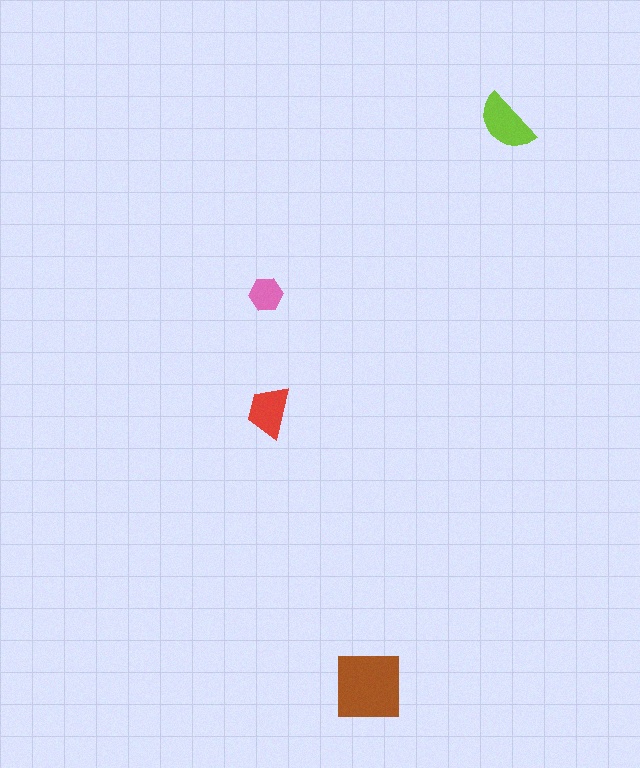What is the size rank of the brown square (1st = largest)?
1st.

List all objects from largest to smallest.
The brown square, the lime semicircle, the red trapezoid, the pink hexagon.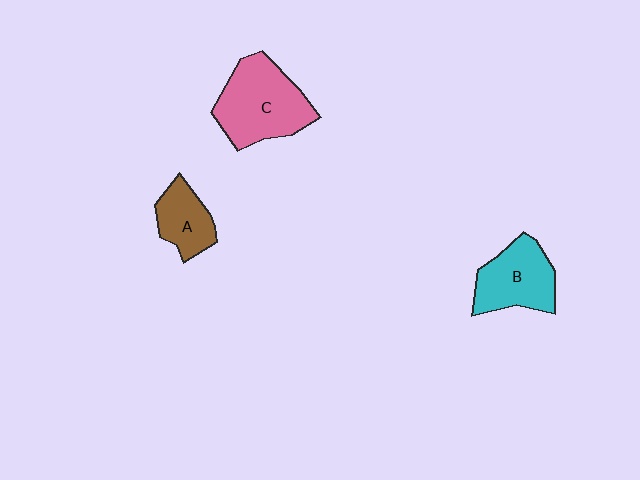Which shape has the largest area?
Shape C (pink).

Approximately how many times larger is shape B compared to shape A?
Approximately 1.4 times.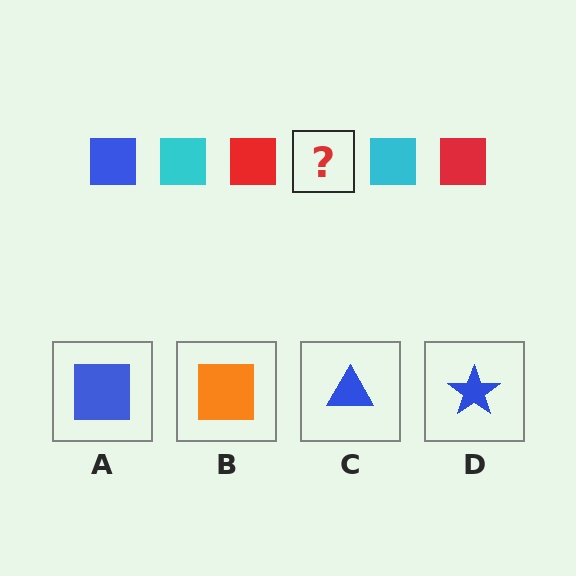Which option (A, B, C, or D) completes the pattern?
A.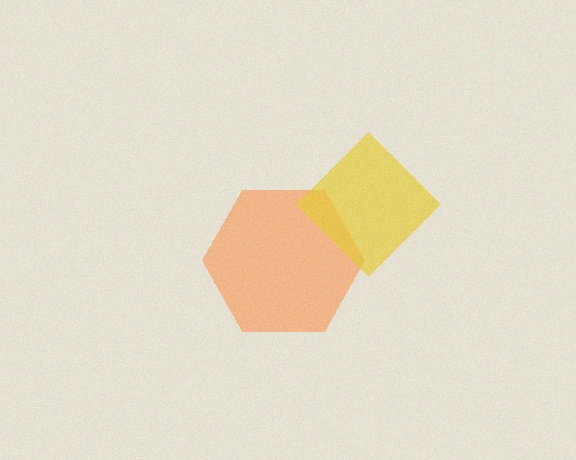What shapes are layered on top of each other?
The layered shapes are: an orange hexagon, a yellow diamond.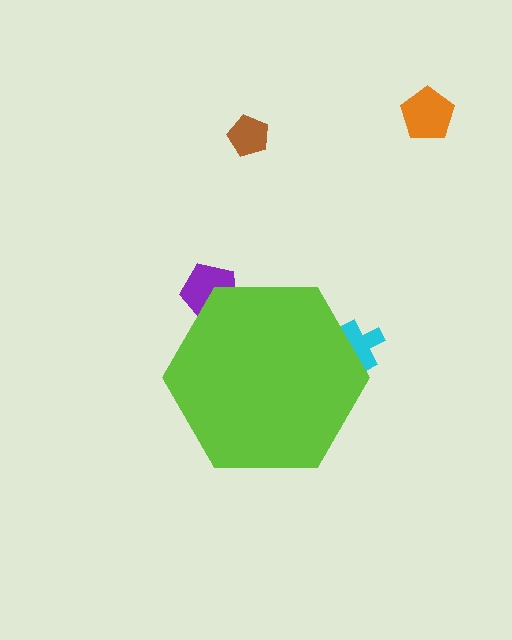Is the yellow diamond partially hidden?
Yes, the yellow diamond is partially hidden behind the lime hexagon.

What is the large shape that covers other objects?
A lime hexagon.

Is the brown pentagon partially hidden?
No, the brown pentagon is fully visible.